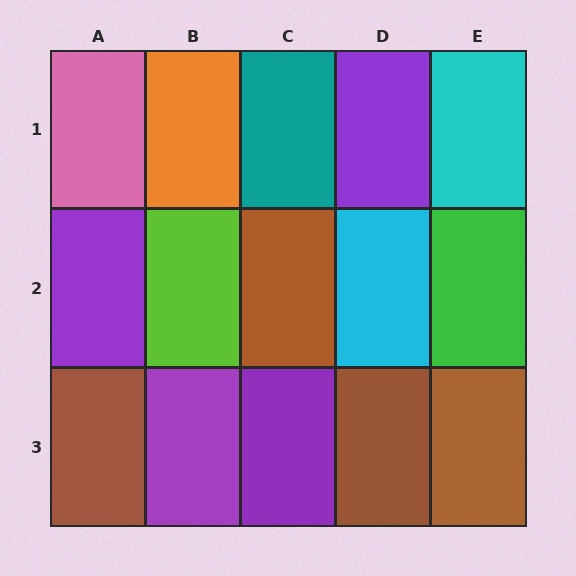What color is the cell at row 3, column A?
Brown.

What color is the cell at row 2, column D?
Cyan.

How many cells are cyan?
2 cells are cyan.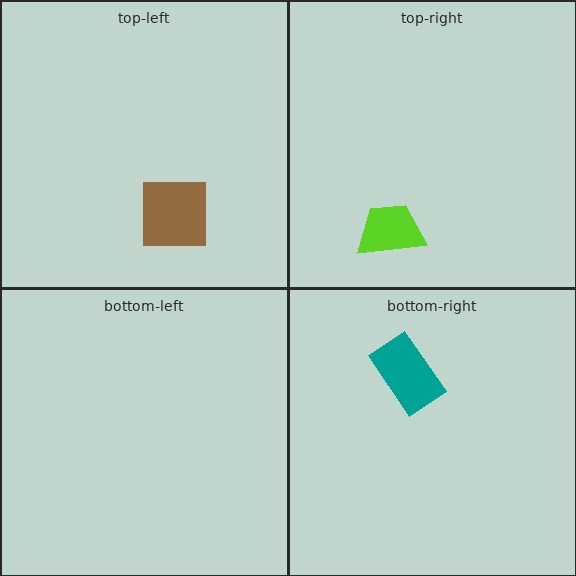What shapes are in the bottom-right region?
The teal rectangle.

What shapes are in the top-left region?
The brown square.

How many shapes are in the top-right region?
1.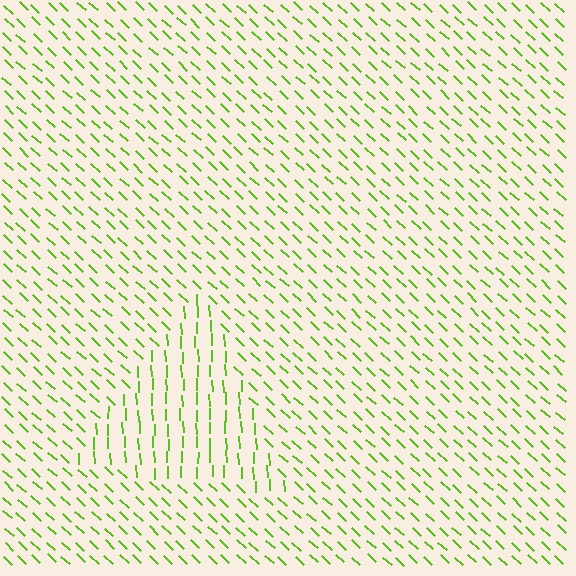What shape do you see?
I see a triangle.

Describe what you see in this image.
The image is filled with small lime line segments. A triangle region in the image has lines oriented differently from the surrounding lines, creating a visible texture boundary.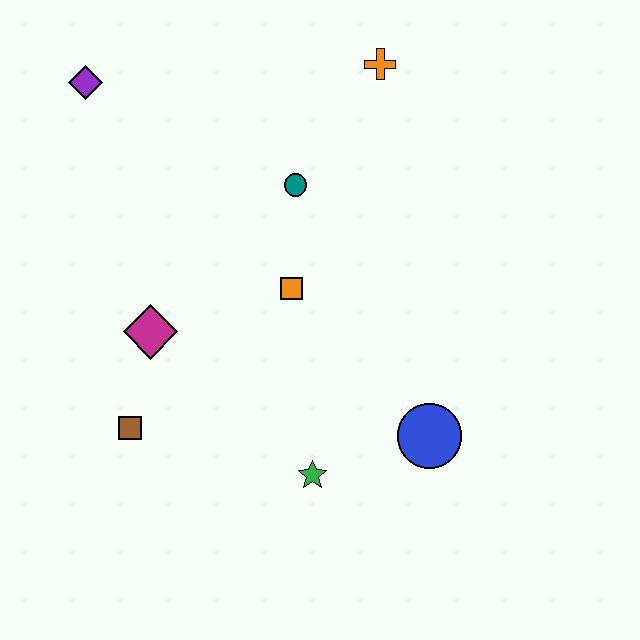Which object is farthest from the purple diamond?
The blue circle is farthest from the purple diamond.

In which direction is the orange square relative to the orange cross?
The orange square is below the orange cross.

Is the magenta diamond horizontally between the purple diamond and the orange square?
Yes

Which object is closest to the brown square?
The magenta diamond is closest to the brown square.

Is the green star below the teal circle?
Yes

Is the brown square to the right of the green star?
No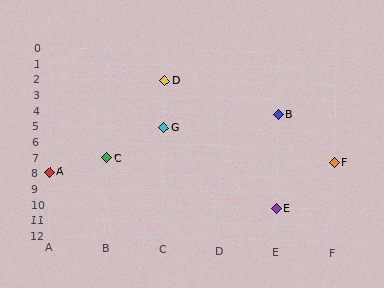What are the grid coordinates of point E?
Point E is at grid coordinates (E, 10).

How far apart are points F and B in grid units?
Points F and B are 1 column and 3 rows apart (about 3.2 grid units diagonally).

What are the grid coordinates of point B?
Point B is at grid coordinates (E, 4).